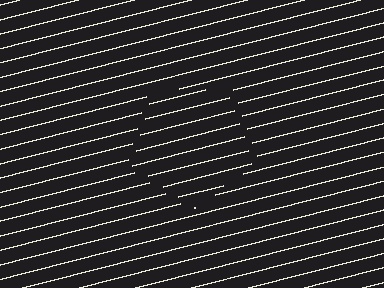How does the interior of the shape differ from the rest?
The interior of the shape contains the same grating, shifted by half a period — the contour is defined by the phase discontinuity where line-ends from the inner and outer gratings abut.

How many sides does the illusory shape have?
5 sides — the line-ends trace a pentagon.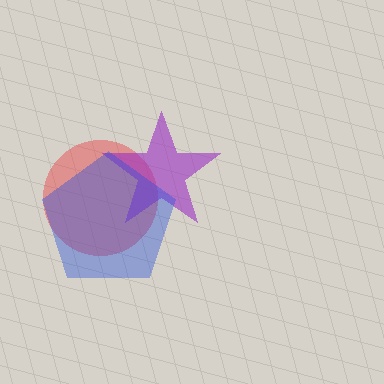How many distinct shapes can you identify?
There are 3 distinct shapes: a red circle, a purple star, a blue pentagon.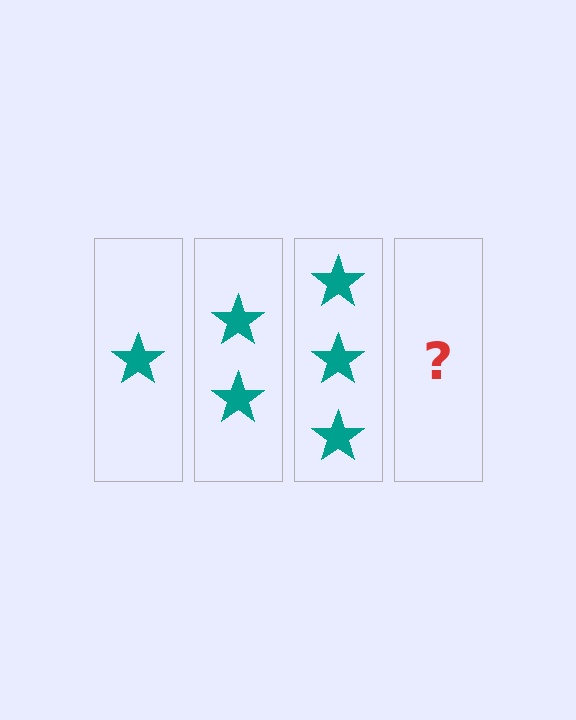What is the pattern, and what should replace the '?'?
The pattern is that each step adds one more star. The '?' should be 4 stars.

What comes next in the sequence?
The next element should be 4 stars.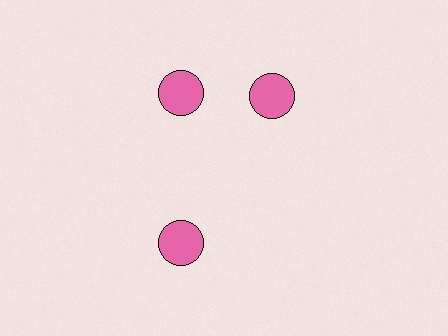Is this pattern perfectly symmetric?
No. The 3 pink circles are arranged in a ring, but one element near the 3 o'clock position is rotated out of alignment along the ring, breaking the 3-fold rotational symmetry.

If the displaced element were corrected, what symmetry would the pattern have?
It would have 3-fold rotational symmetry — the pattern would map onto itself every 120 degrees.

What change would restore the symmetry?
The symmetry would be restored by rotating it back into even spacing with its neighbors so that all 3 circles sit at equal angles and equal distance from the center.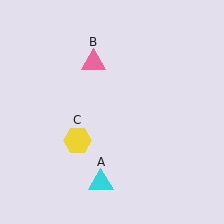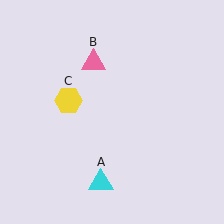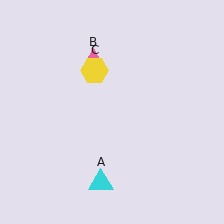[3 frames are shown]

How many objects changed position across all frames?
1 object changed position: yellow hexagon (object C).